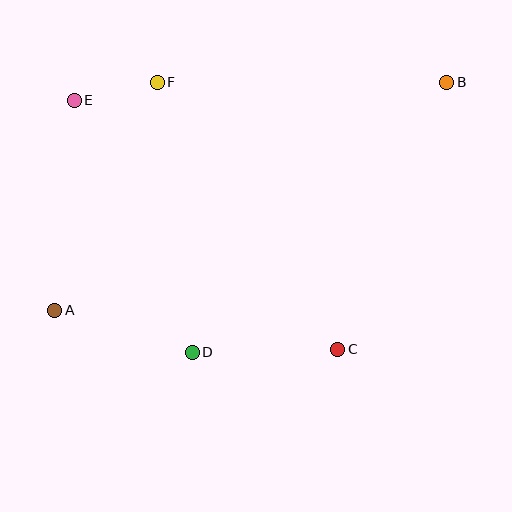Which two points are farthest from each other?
Points A and B are farthest from each other.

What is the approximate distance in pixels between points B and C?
The distance between B and C is approximately 288 pixels.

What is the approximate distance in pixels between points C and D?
The distance between C and D is approximately 145 pixels.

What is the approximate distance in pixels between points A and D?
The distance between A and D is approximately 144 pixels.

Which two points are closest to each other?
Points E and F are closest to each other.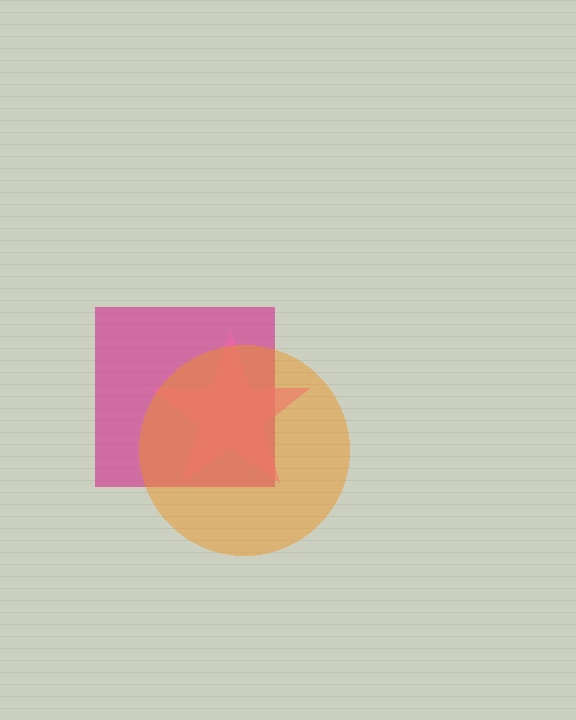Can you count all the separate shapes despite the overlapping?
Yes, there are 3 separate shapes.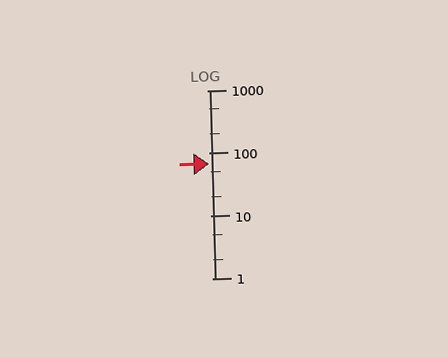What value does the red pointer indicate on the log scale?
The pointer indicates approximately 66.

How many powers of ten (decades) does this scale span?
The scale spans 3 decades, from 1 to 1000.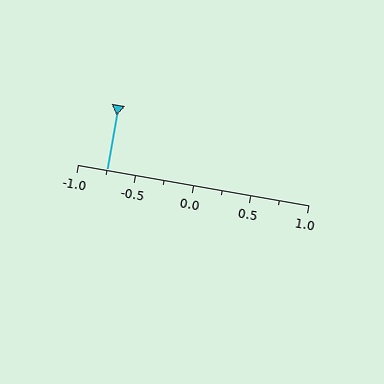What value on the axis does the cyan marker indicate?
The marker indicates approximately -0.75.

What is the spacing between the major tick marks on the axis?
The major ticks are spaced 0.5 apart.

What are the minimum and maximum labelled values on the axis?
The axis runs from -1.0 to 1.0.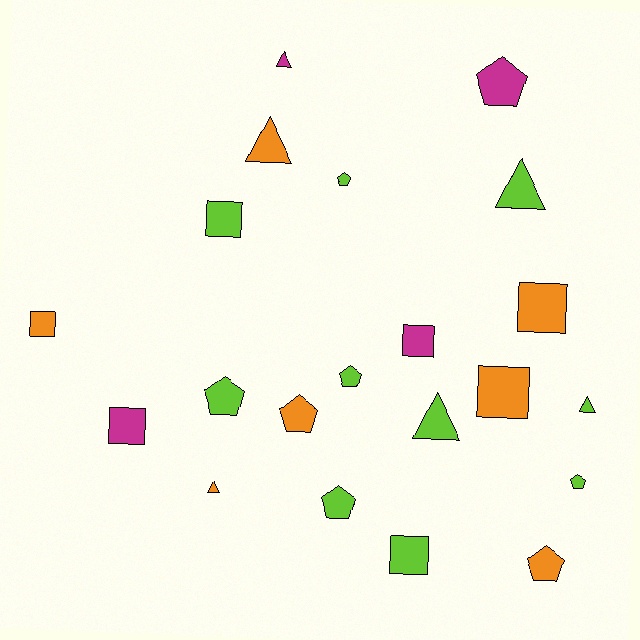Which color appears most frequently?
Lime, with 10 objects.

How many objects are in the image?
There are 21 objects.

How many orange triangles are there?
There are 2 orange triangles.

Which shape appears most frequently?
Pentagon, with 8 objects.